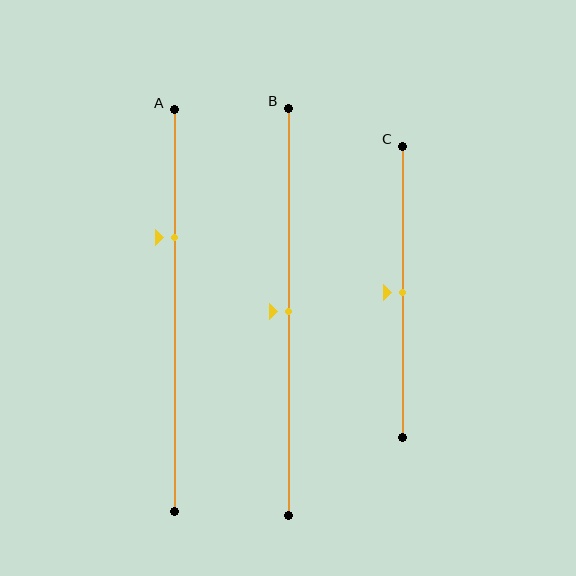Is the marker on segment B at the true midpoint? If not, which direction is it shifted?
Yes, the marker on segment B is at the true midpoint.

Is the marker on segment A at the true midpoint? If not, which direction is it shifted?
No, the marker on segment A is shifted upward by about 18% of the segment length.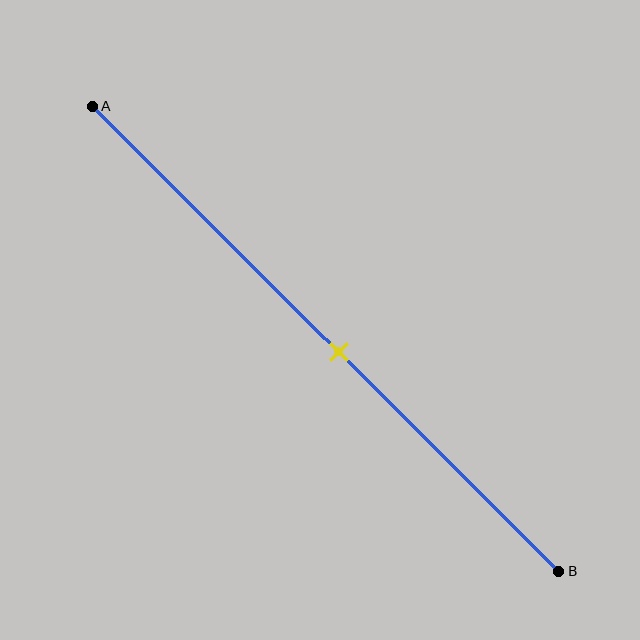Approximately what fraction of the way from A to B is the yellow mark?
The yellow mark is approximately 55% of the way from A to B.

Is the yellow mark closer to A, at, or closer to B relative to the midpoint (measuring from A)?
The yellow mark is approximately at the midpoint of segment AB.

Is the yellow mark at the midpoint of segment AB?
Yes, the mark is approximately at the midpoint.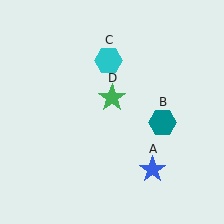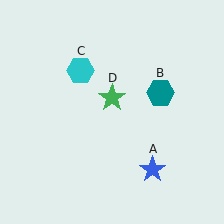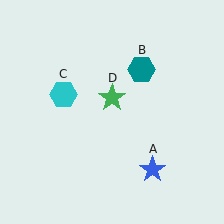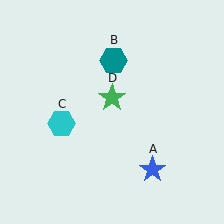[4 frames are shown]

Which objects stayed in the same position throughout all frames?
Blue star (object A) and green star (object D) remained stationary.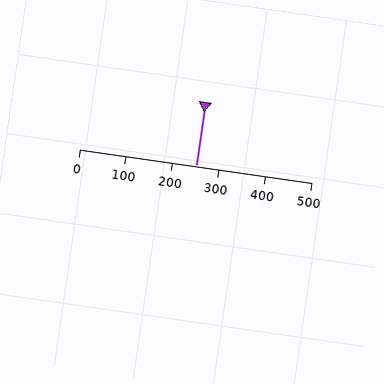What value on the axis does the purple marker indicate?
The marker indicates approximately 250.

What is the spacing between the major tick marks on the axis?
The major ticks are spaced 100 apart.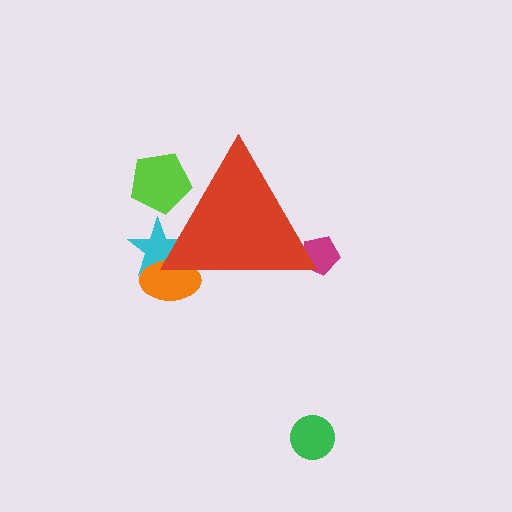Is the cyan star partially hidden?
Yes, the cyan star is partially hidden behind the red triangle.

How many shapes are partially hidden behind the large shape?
4 shapes are partially hidden.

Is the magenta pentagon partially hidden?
Yes, the magenta pentagon is partially hidden behind the red triangle.